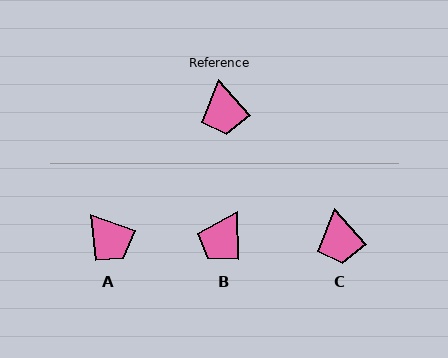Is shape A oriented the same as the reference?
No, it is off by about 28 degrees.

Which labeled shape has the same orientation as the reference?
C.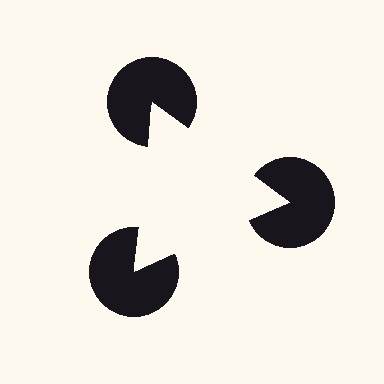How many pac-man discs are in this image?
There are 3 — one at each vertex of the illusory triangle.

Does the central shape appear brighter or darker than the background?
It typically appears slightly brighter than the background, even though no actual brightness change is drawn.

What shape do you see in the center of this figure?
An illusory triangle — its edges are inferred from the aligned wedge cuts in the pac-man discs, not physically drawn.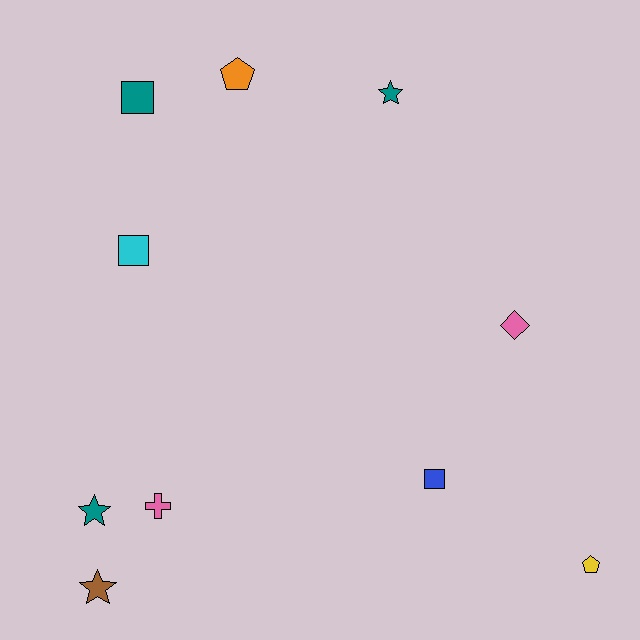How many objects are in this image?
There are 10 objects.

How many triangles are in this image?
There are no triangles.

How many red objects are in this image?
There are no red objects.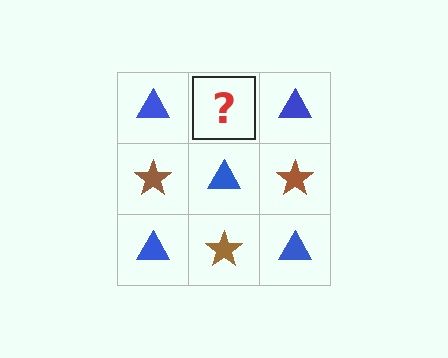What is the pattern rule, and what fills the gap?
The rule is that it alternates blue triangle and brown star in a checkerboard pattern. The gap should be filled with a brown star.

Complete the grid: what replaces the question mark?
The question mark should be replaced with a brown star.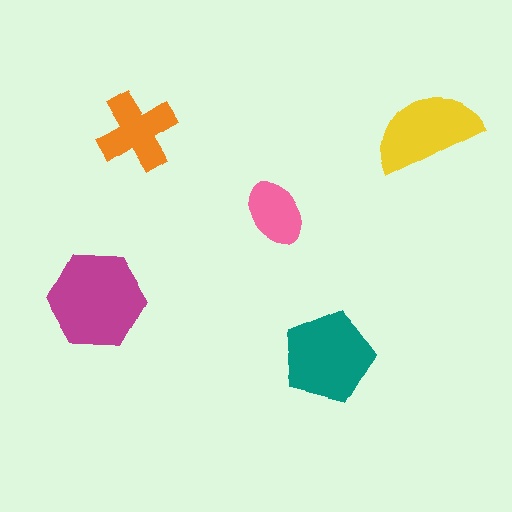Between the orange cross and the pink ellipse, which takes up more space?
The orange cross.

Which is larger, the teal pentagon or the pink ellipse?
The teal pentagon.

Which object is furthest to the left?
The magenta hexagon is leftmost.